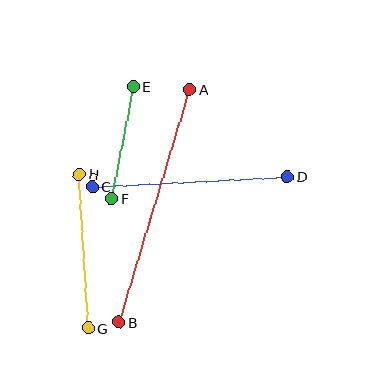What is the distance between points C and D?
The distance is approximately 195 pixels.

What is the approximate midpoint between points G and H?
The midpoint is at approximately (84, 251) pixels.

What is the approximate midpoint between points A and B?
The midpoint is at approximately (154, 206) pixels.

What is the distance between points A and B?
The distance is approximately 243 pixels.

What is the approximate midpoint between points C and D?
The midpoint is at approximately (190, 182) pixels.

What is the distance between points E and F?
The distance is approximately 114 pixels.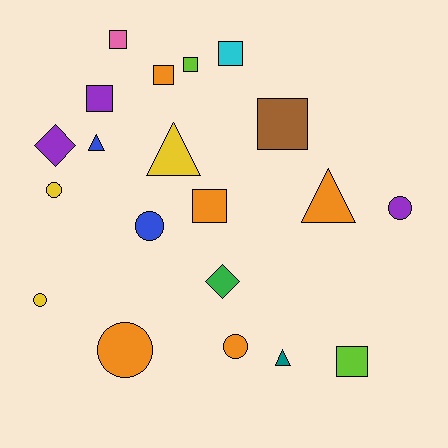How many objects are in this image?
There are 20 objects.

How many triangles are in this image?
There are 4 triangles.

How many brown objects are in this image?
There is 1 brown object.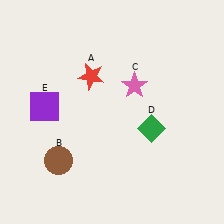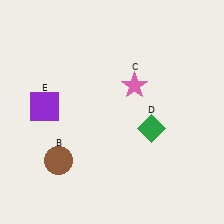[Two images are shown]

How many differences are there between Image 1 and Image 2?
There is 1 difference between the two images.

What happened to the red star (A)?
The red star (A) was removed in Image 2. It was in the top-left area of Image 1.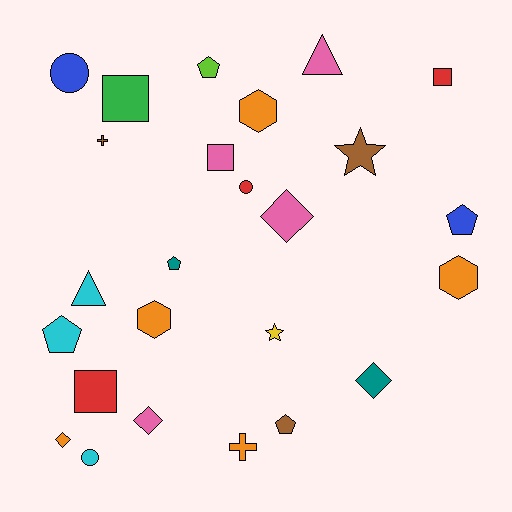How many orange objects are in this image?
There are 5 orange objects.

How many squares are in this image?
There are 4 squares.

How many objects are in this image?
There are 25 objects.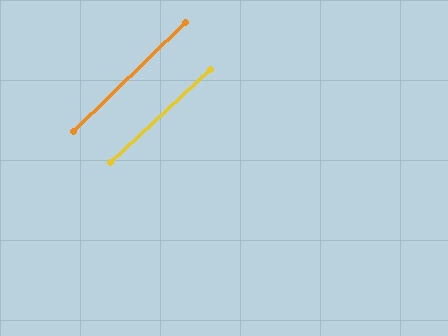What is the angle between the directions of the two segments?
Approximately 2 degrees.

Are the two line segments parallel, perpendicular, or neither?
Parallel — their directions differ by only 1.5°.